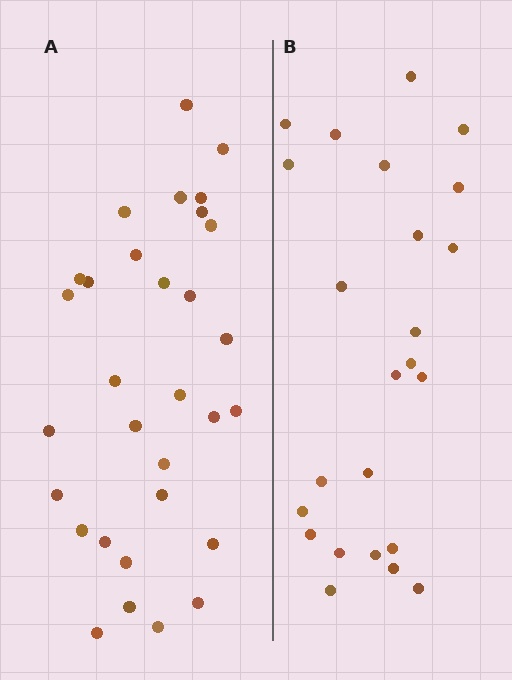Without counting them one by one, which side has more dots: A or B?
Region A (the left region) has more dots.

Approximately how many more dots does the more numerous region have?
Region A has roughly 8 or so more dots than region B.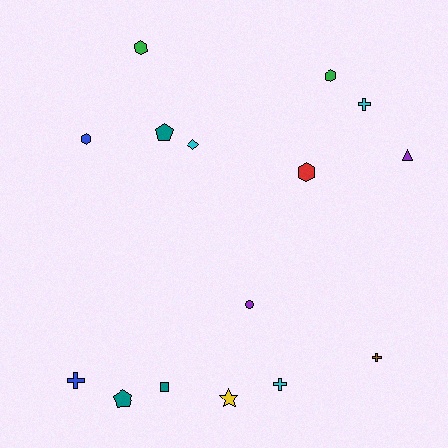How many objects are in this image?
There are 15 objects.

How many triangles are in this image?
There is 1 triangle.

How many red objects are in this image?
There is 1 red object.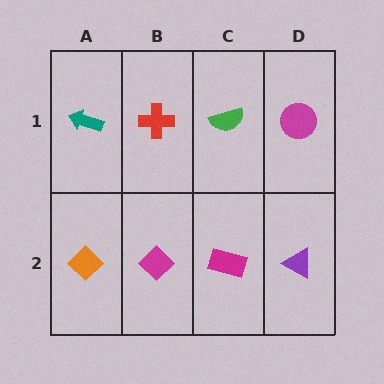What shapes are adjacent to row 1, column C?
A magenta rectangle (row 2, column C), a red cross (row 1, column B), a magenta circle (row 1, column D).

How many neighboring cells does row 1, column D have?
2.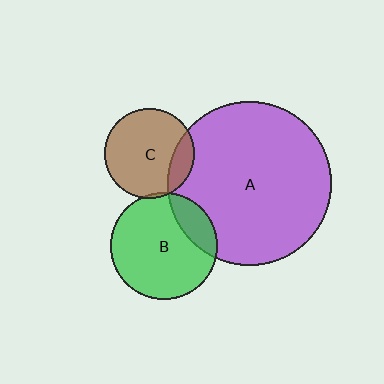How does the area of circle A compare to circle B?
Approximately 2.4 times.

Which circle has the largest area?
Circle A (purple).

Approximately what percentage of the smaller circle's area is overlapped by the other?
Approximately 5%.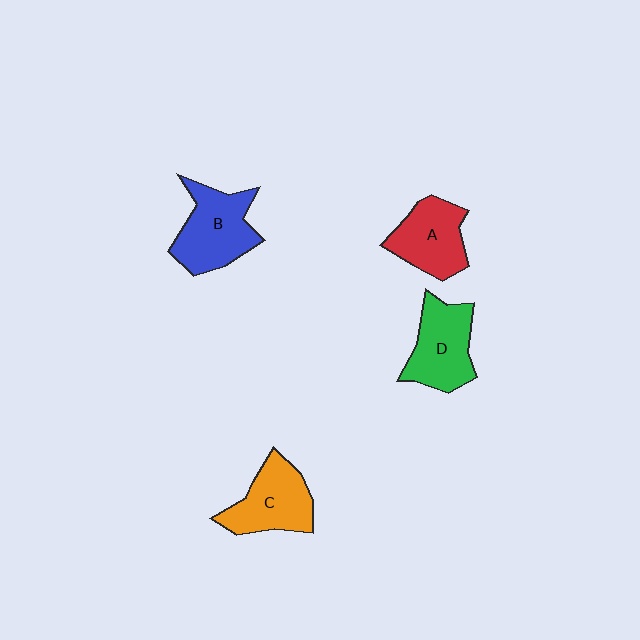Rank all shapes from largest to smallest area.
From largest to smallest: B (blue), D (green), C (orange), A (red).